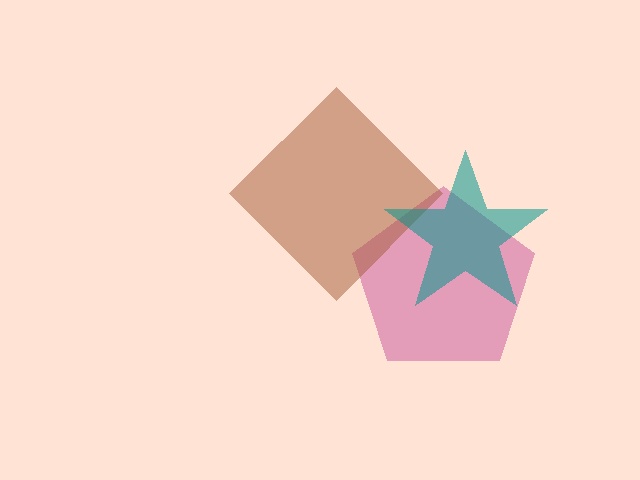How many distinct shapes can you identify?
There are 3 distinct shapes: a magenta pentagon, a brown diamond, a teal star.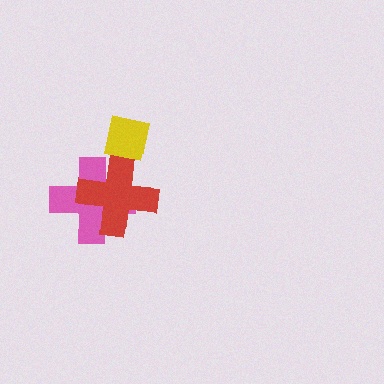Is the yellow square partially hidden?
No, no other shape covers it.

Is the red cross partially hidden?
Yes, it is partially covered by another shape.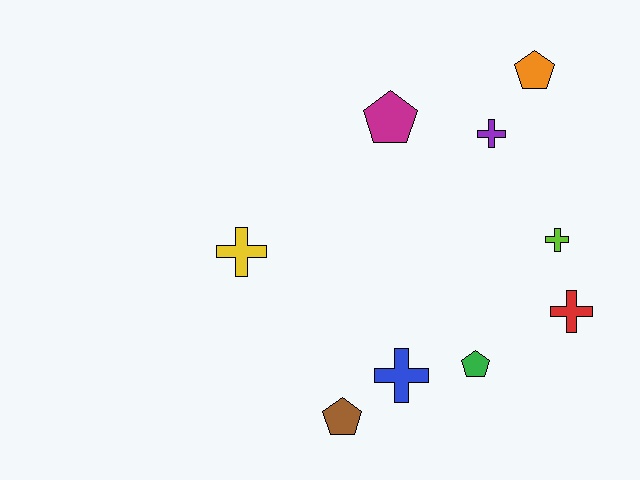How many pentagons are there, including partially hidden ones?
There are 4 pentagons.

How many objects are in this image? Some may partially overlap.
There are 9 objects.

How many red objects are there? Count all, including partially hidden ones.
There is 1 red object.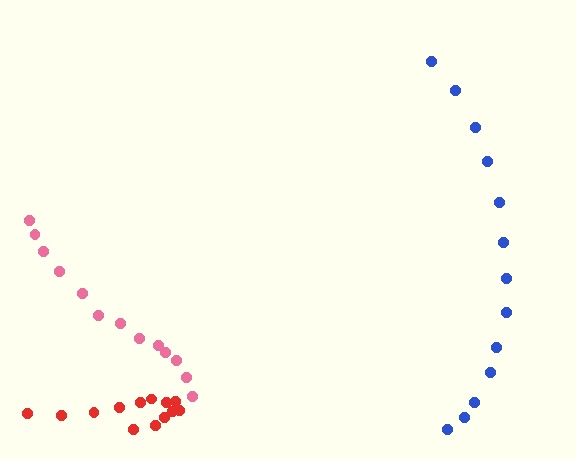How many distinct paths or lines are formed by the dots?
There are 3 distinct paths.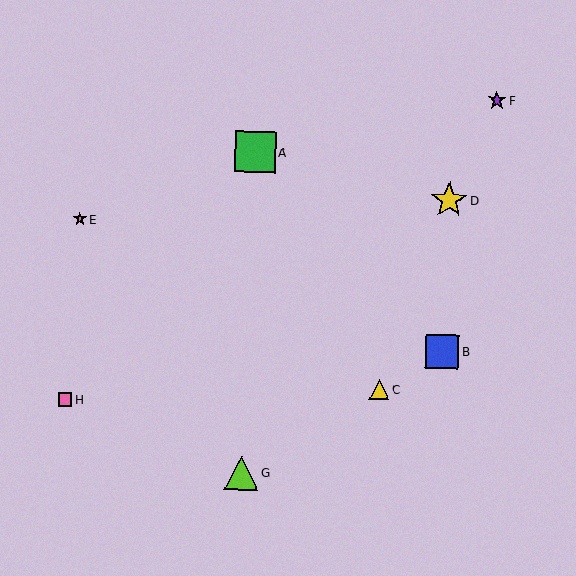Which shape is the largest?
The green square (labeled A) is the largest.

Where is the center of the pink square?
The center of the pink square is at (65, 400).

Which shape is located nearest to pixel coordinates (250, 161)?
The green square (labeled A) at (255, 152) is nearest to that location.